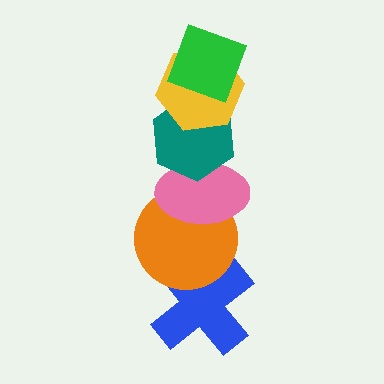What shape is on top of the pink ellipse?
The teal hexagon is on top of the pink ellipse.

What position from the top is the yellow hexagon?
The yellow hexagon is 2nd from the top.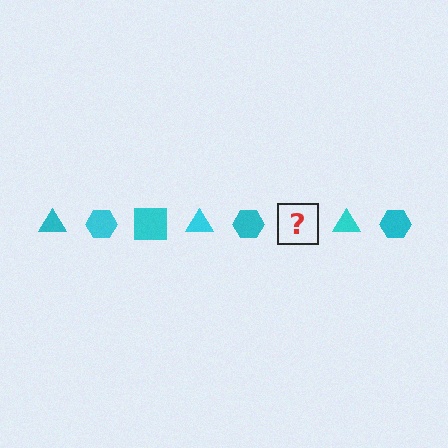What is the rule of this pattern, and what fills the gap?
The rule is that the pattern cycles through triangle, hexagon, square shapes in cyan. The gap should be filled with a cyan square.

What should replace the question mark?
The question mark should be replaced with a cyan square.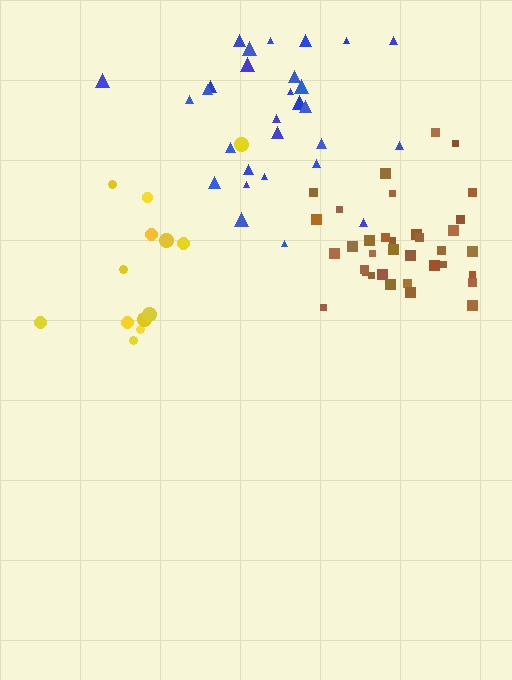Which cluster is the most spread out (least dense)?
Yellow.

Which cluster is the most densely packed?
Brown.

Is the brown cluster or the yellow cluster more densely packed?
Brown.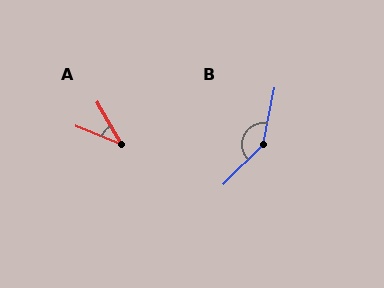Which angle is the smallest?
A, at approximately 38 degrees.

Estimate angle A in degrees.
Approximately 38 degrees.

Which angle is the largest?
B, at approximately 147 degrees.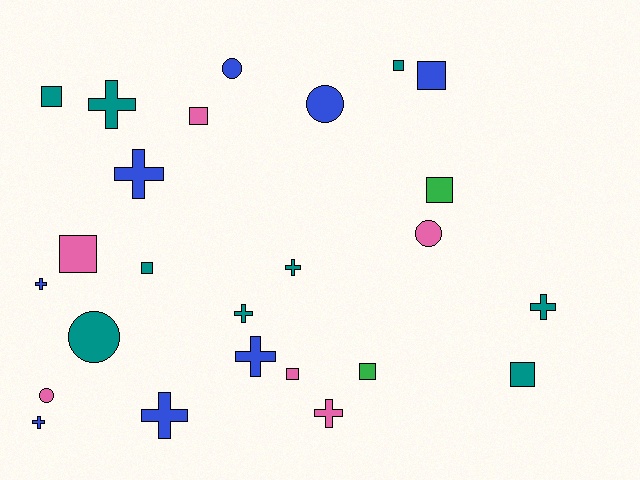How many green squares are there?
There are 2 green squares.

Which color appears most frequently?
Teal, with 9 objects.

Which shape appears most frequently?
Square, with 10 objects.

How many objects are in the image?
There are 25 objects.